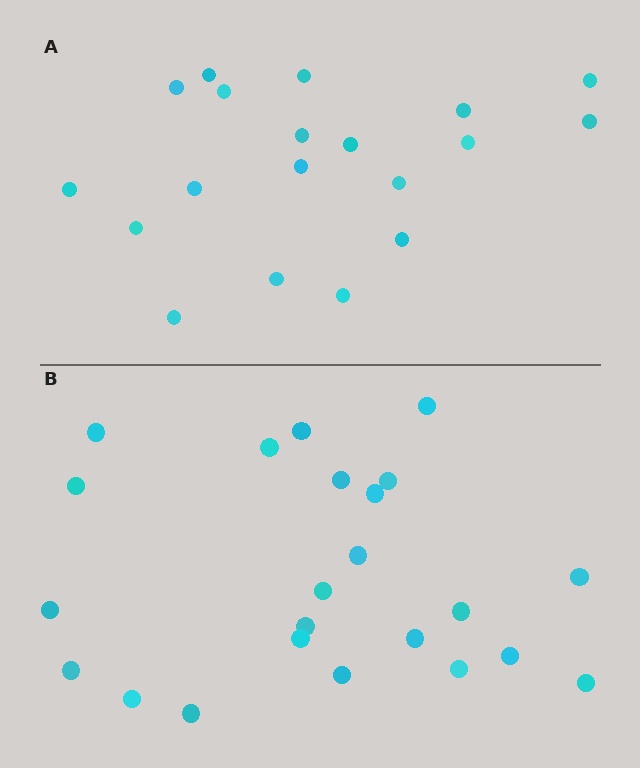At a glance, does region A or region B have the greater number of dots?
Region B (the bottom region) has more dots.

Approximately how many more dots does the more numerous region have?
Region B has about 4 more dots than region A.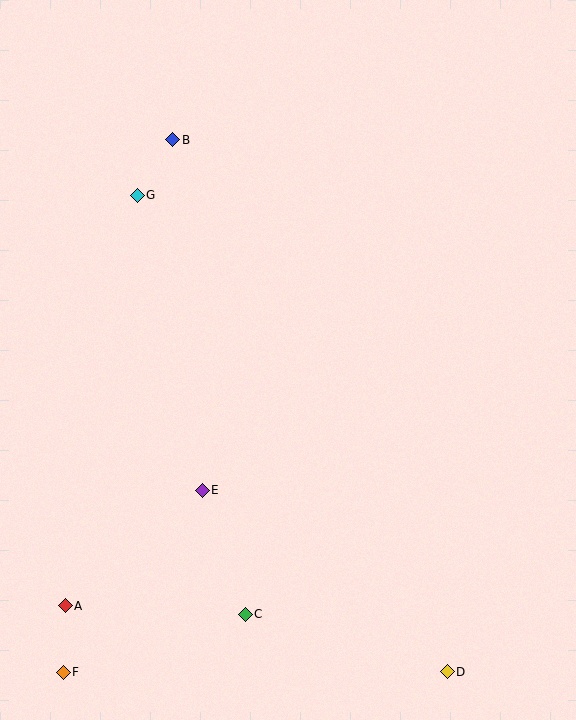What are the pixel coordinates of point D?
Point D is at (447, 672).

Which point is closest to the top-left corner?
Point B is closest to the top-left corner.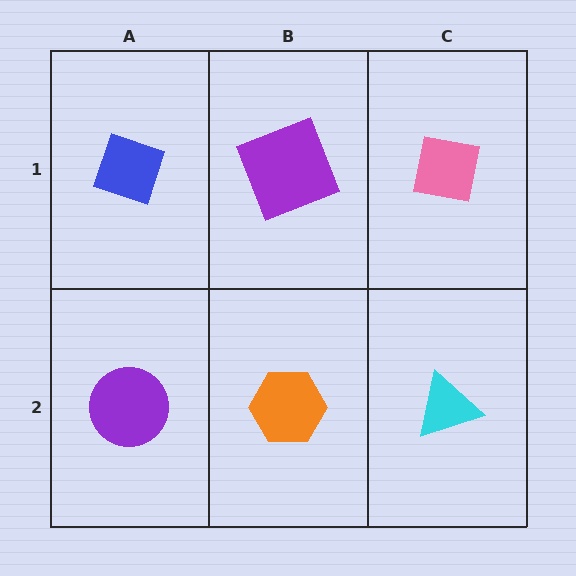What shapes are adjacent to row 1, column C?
A cyan triangle (row 2, column C), a purple square (row 1, column B).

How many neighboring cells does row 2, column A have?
2.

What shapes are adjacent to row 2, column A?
A blue diamond (row 1, column A), an orange hexagon (row 2, column B).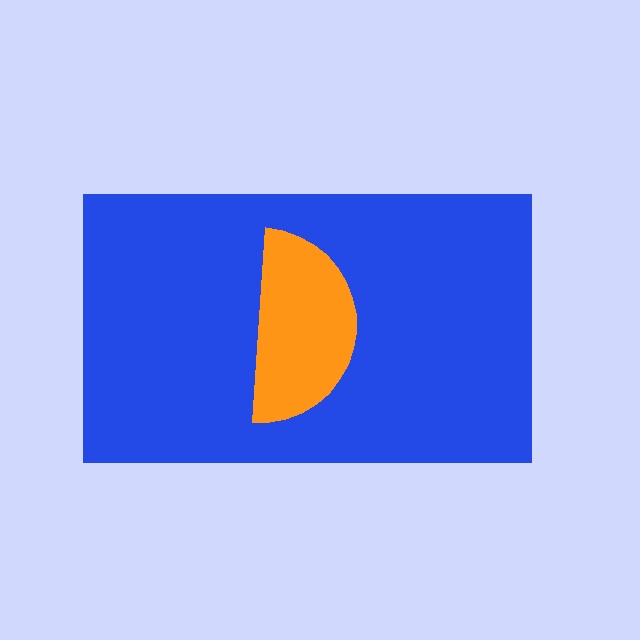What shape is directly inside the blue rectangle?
The orange semicircle.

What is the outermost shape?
The blue rectangle.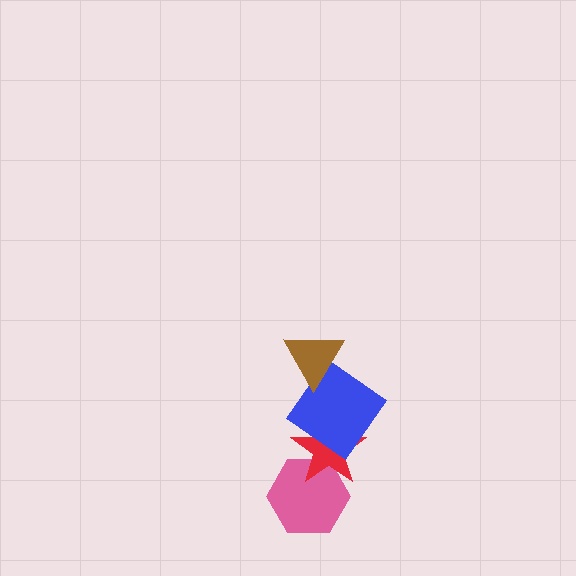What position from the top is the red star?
The red star is 3rd from the top.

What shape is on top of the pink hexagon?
The red star is on top of the pink hexagon.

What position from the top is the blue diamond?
The blue diamond is 2nd from the top.